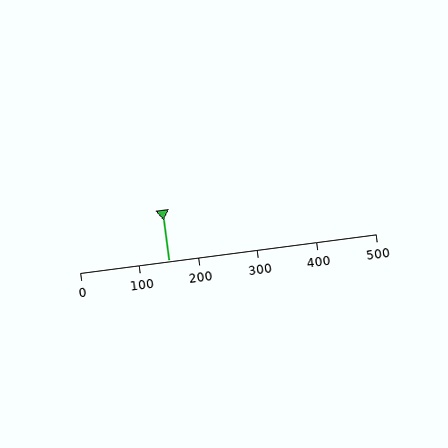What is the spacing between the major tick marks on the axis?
The major ticks are spaced 100 apart.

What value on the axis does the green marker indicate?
The marker indicates approximately 150.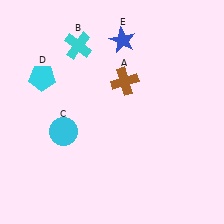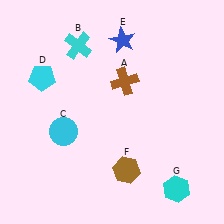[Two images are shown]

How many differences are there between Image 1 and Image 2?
There are 2 differences between the two images.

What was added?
A brown hexagon (F), a cyan hexagon (G) were added in Image 2.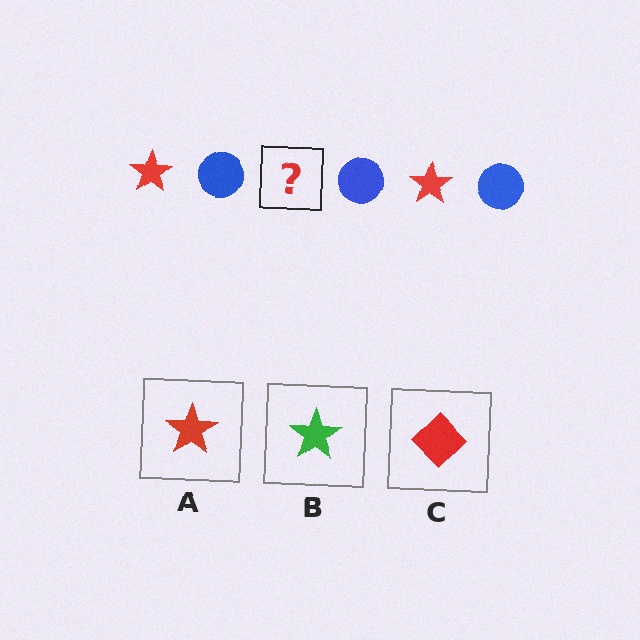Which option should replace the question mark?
Option A.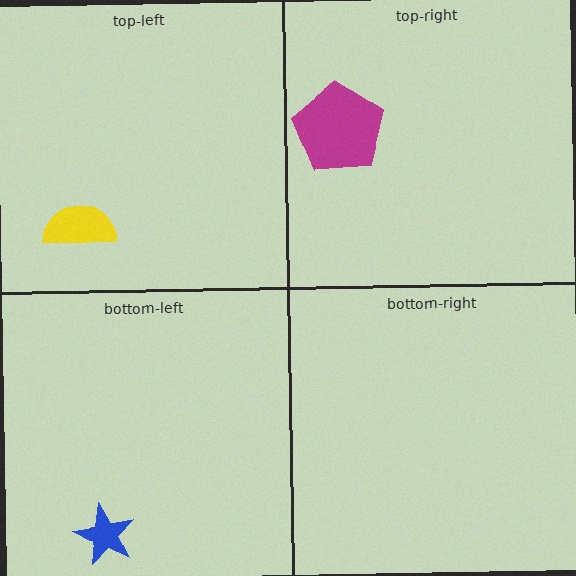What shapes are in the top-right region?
The magenta pentagon.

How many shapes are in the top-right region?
1.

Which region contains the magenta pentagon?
The top-right region.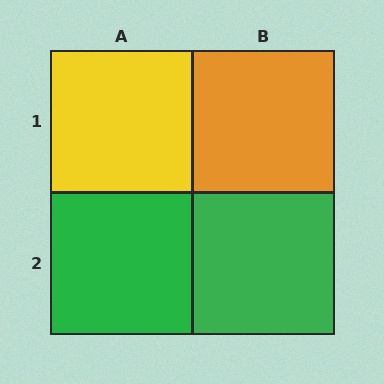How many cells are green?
2 cells are green.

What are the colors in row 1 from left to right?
Yellow, orange.